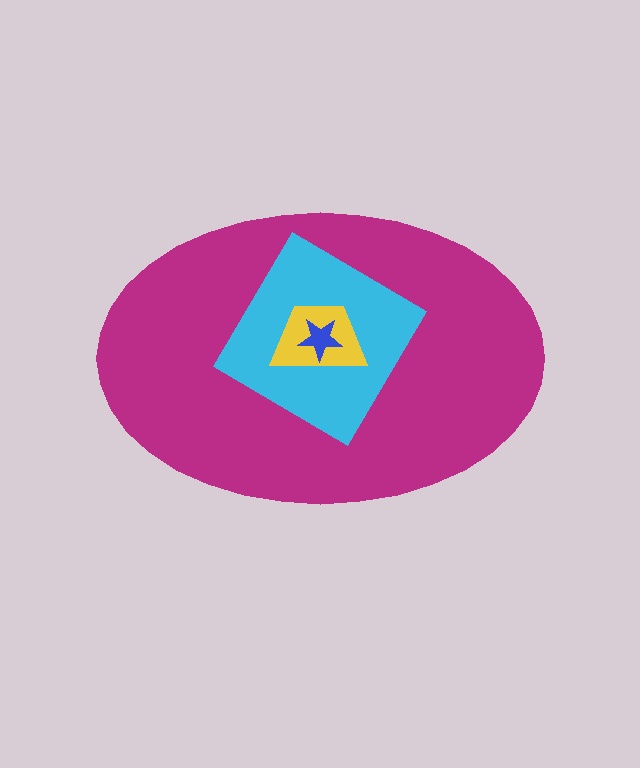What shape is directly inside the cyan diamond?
The yellow trapezoid.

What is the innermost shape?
The blue star.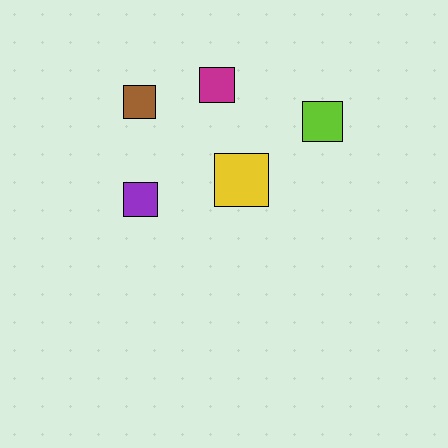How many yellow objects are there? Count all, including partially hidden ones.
There is 1 yellow object.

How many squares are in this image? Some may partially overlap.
There are 5 squares.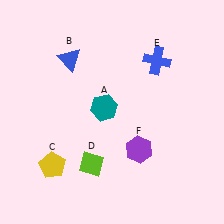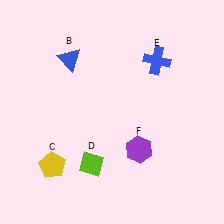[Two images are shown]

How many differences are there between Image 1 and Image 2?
There is 1 difference between the two images.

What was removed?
The teal hexagon (A) was removed in Image 2.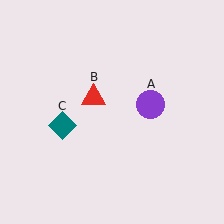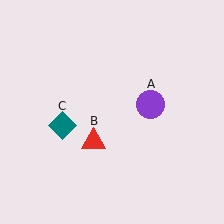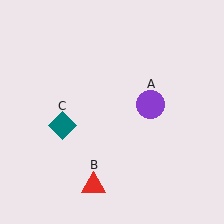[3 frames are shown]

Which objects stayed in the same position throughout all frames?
Purple circle (object A) and teal diamond (object C) remained stationary.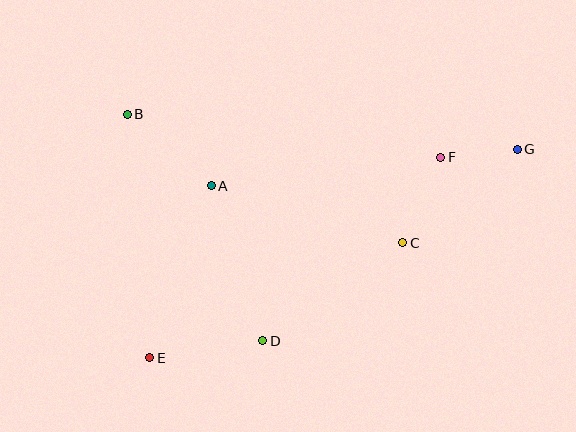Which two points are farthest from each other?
Points E and G are farthest from each other.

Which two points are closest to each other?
Points F and G are closest to each other.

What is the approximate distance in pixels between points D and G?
The distance between D and G is approximately 318 pixels.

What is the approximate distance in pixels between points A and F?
The distance between A and F is approximately 231 pixels.